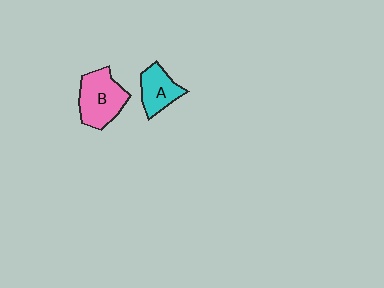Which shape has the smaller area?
Shape A (cyan).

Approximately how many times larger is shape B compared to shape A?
Approximately 1.4 times.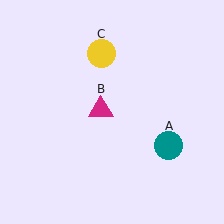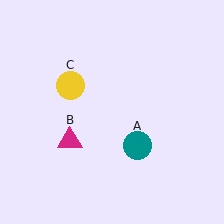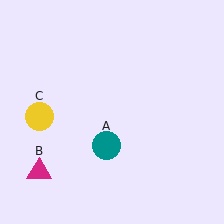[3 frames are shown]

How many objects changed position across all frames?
3 objects changed position: teal circle (object A), magenta triangle (object B), yellow circle (object C).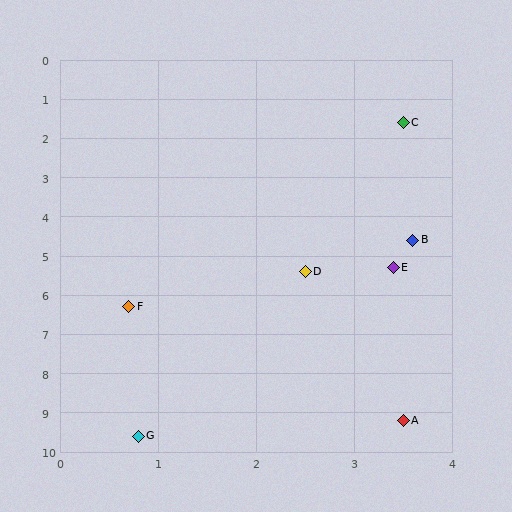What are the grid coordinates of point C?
Point C is at approximately (3.5, 1.6).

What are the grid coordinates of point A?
Point A is at approximately (3.5, 9.2).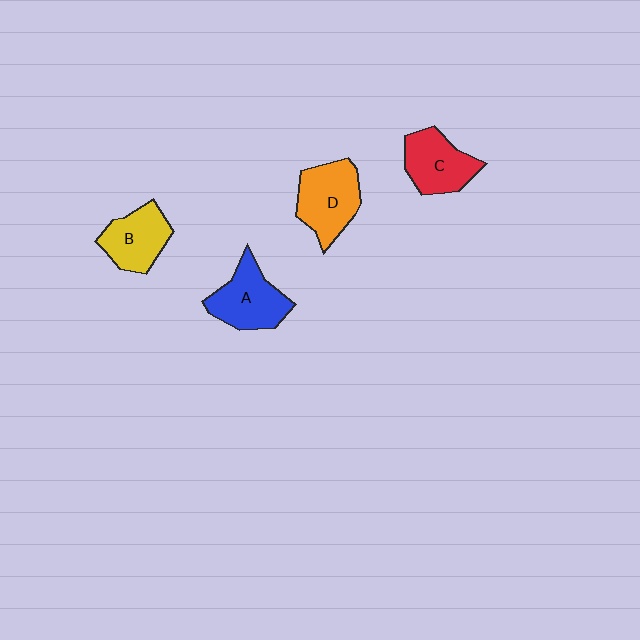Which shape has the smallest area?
Shape B (yellow).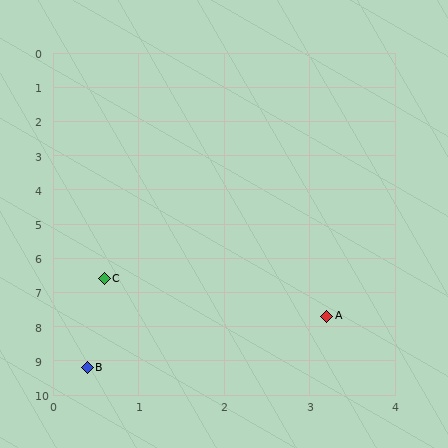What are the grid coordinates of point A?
Point A is at approximately (3.2, 7.7).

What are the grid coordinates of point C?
Point C is at approximately (0.6, 6.6).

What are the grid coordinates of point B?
Point B is at approximately (0.4, 9.2).